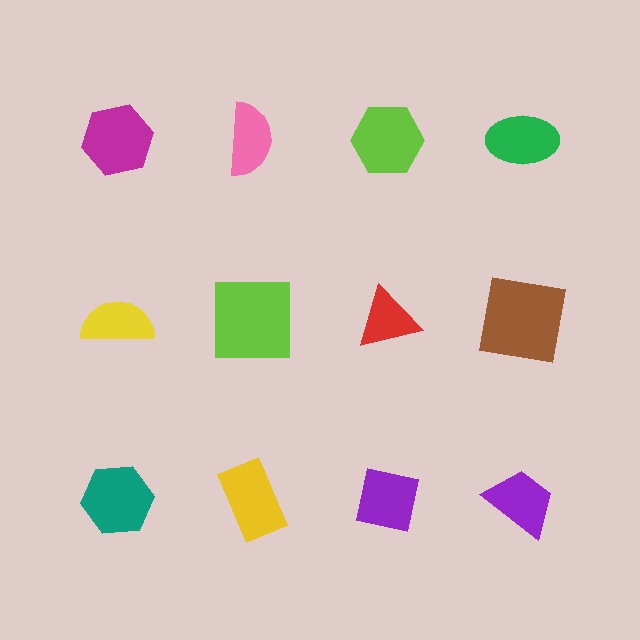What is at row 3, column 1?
A teal hexagon.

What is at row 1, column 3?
A lime hexagon.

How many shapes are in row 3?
4 shapes.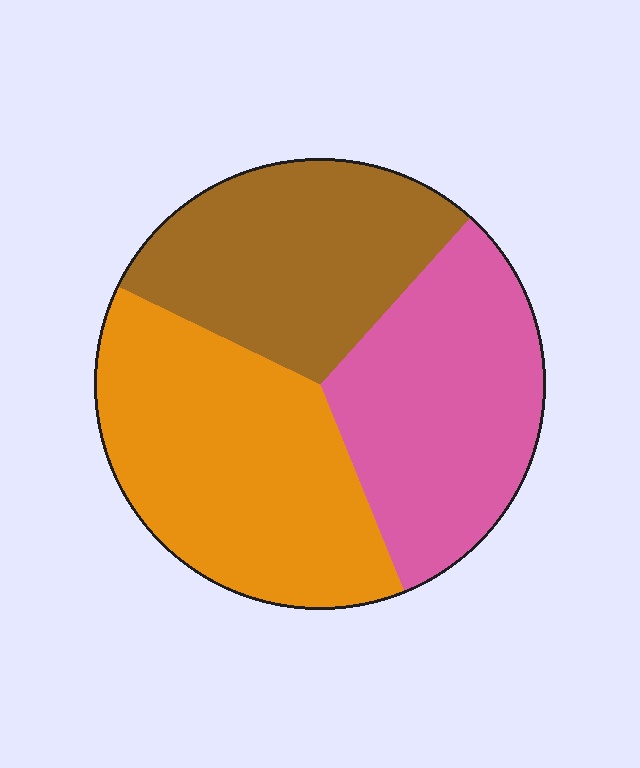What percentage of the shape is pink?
Pink takes up about one third (1/3) of the shape.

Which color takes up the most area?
Orange, at roughly 40%.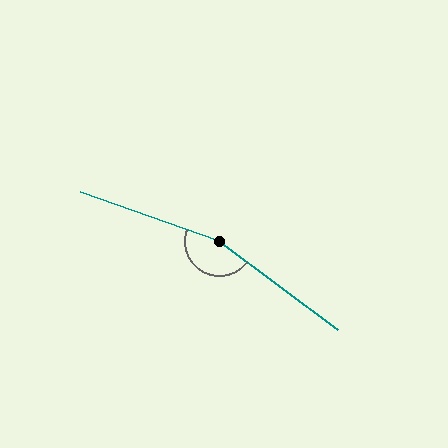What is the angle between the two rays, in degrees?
Approximately 163 degrees.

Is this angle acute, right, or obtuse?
It is obtuse.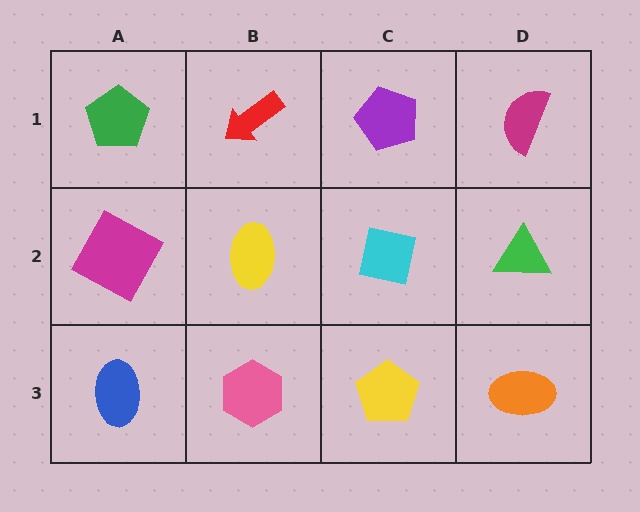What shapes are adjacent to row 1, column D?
A green triangle (row 2, column D), a purple pentagon (row 1, column C).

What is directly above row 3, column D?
A green triangle.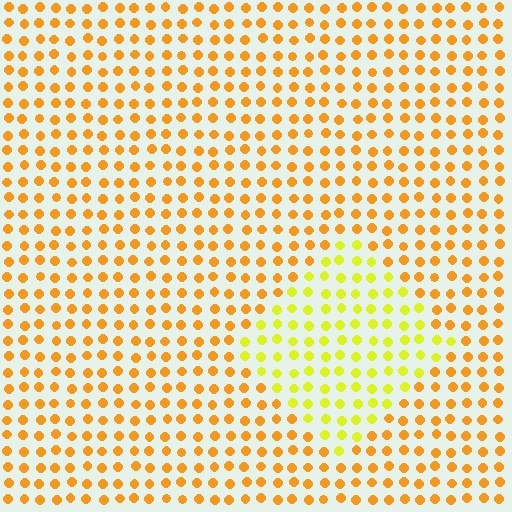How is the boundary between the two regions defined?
The boundary is defined purely by a slight shift in hue (about 32 degrees). Spacing, size, and orientation are identical on both sides.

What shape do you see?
I see a diamond.